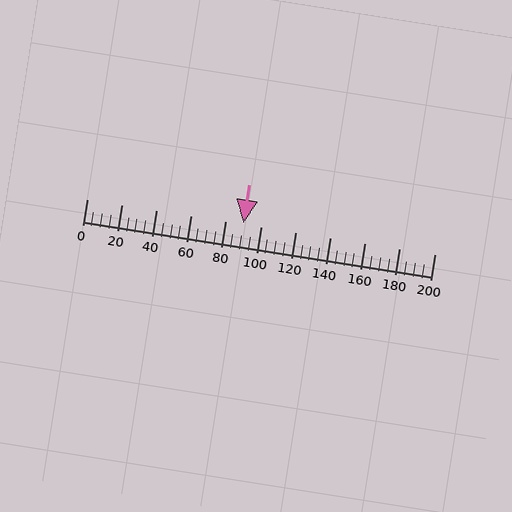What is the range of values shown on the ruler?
The ruler shows values from 0 to 200.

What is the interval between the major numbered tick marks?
The major tick marks are spaced 20 units apart.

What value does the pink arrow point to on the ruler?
The pink arrow points to approximately 90.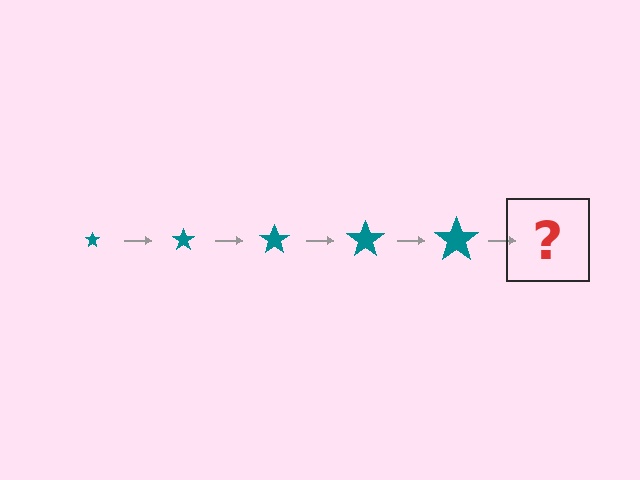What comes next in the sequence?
The next element should be a teal star, larger than the previous one.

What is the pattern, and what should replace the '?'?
The pattern is that the star gets progressively larger each step. The '?' should be a teal star, larger than the previous one.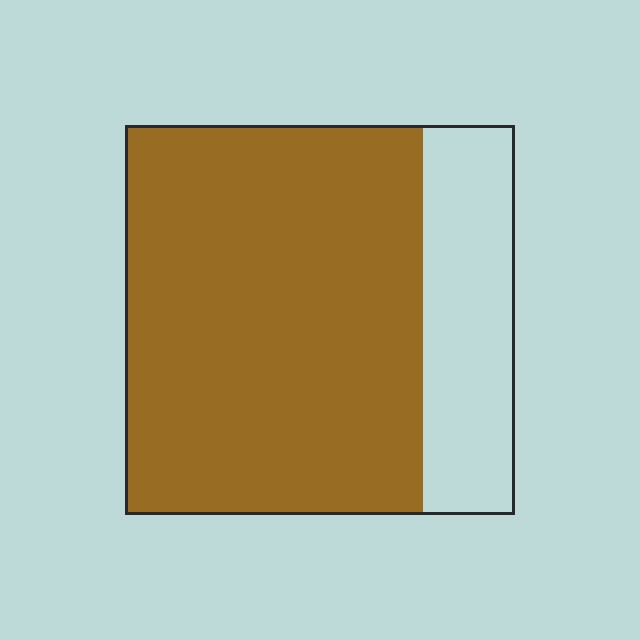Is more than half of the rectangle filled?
Yes.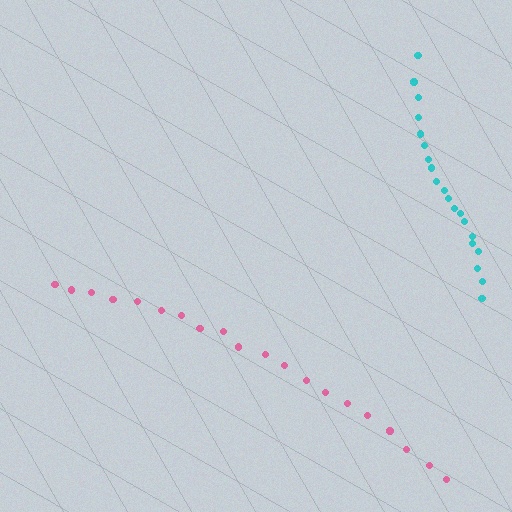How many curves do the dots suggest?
There are 2 distinct paths.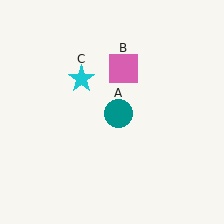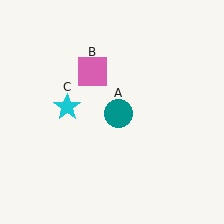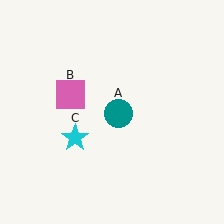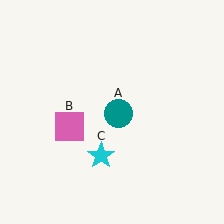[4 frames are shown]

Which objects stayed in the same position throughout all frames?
Teal circle (object A) remained stationary.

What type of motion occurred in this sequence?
The pink square (object B), cyan star (object C) rotated counterclockwise around the center of the scene.